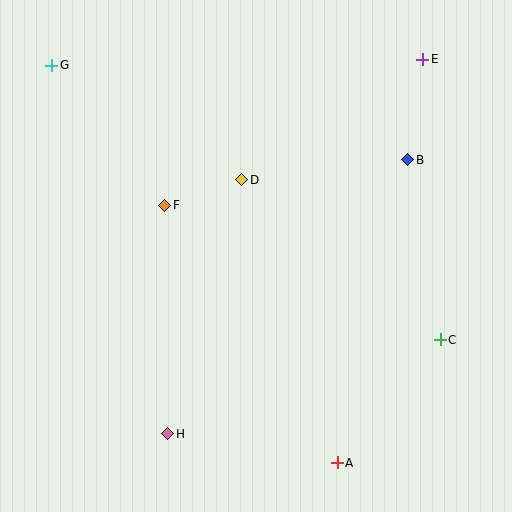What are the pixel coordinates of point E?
Point E is at (423, 59).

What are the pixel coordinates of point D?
Point D is at (242, 180).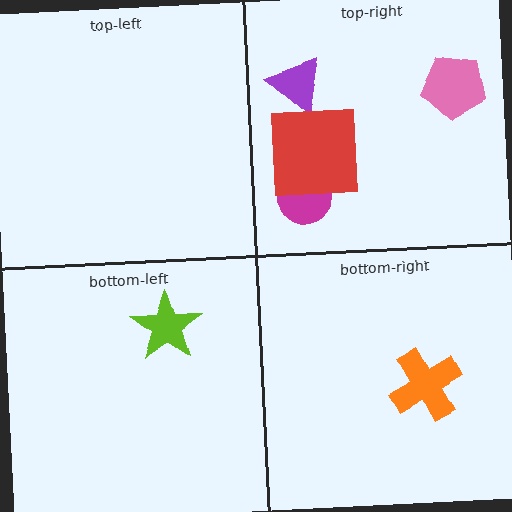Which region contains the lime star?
The bottom-left region.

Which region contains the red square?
The top-right region.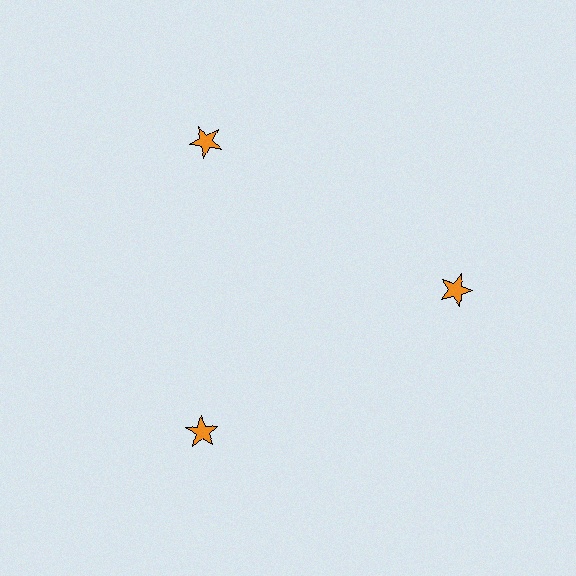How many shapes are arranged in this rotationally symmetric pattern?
There are 3 shapes, arranged in 3 groups of 1.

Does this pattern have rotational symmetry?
Yes, this pattern has 3-fold rotational symmetry. It looks the same after rotating 120 degrees around the center.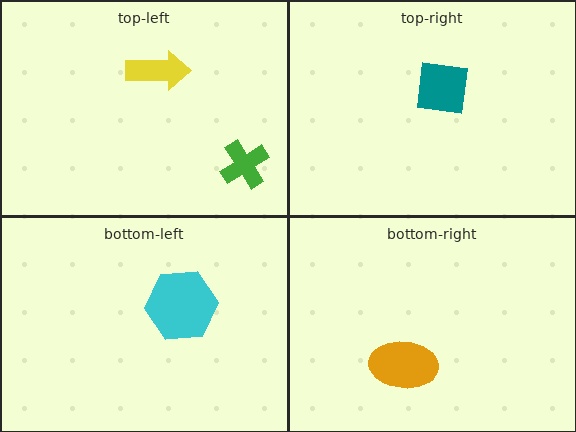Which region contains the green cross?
The top-left region.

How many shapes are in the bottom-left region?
1.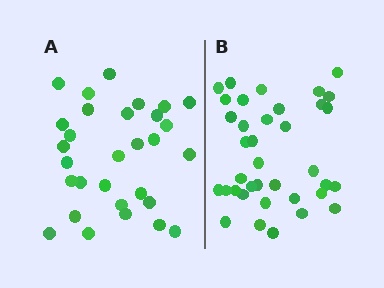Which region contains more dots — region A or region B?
Region B (the right region) has more dots.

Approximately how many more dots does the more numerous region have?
Region B has roughly 8 or so more dots than region A.